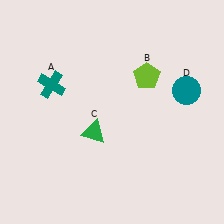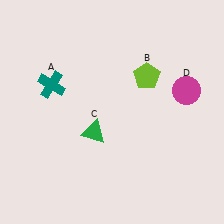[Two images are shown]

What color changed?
The circle (D) changed from teal in Image 1 to magenta in Image 2.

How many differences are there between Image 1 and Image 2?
There is 1 difference between the two images.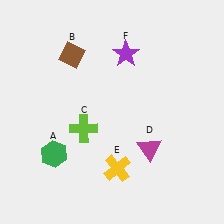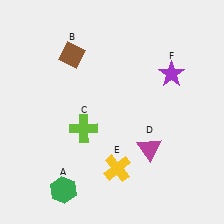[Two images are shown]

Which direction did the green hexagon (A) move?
The green hexagon (A) moved down.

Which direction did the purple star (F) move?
The purple star (F) moved right.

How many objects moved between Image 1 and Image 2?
2 objects moved between the two images.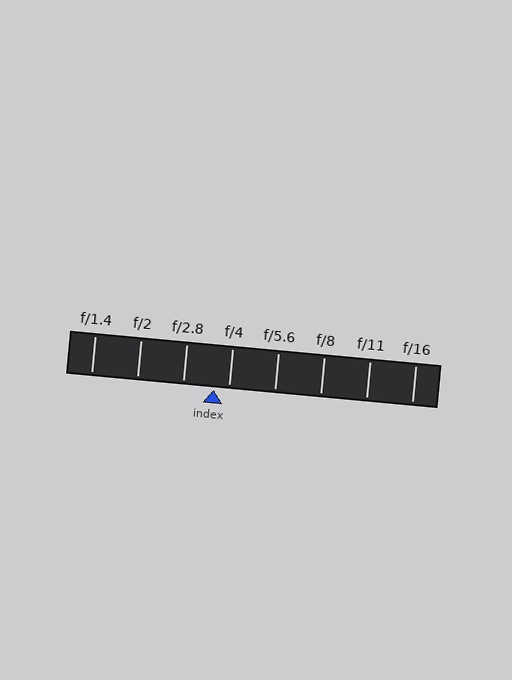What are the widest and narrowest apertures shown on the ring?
The widest aperture shown is f/1.4 and the narrowest is f/16.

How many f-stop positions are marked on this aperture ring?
There are 8 f-stop positions marked.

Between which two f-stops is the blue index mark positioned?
The index mark is between f/2.8 and f/4.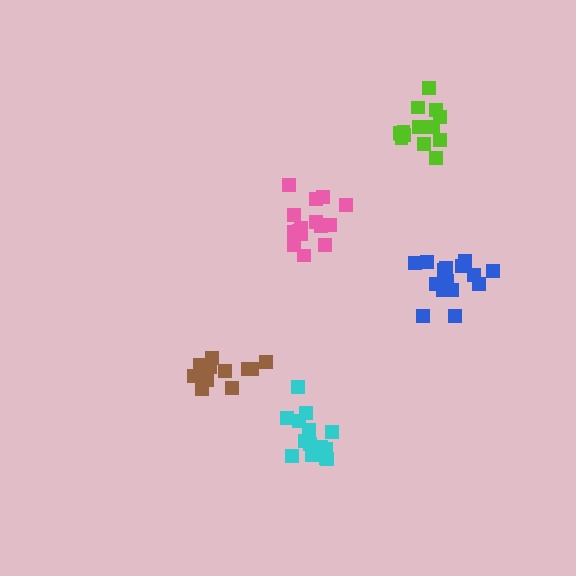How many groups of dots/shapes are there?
There are 5 groups.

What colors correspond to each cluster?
The clusters are colored: lime, cyan, pink, blue, brown.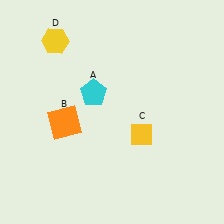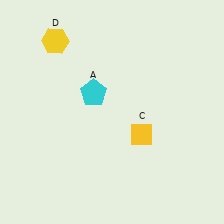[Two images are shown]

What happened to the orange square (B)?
The orange square (B) was removed in Image 2. It was in the bottom-left area of Image 1.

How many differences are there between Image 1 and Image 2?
There is 1 difference between the two images.